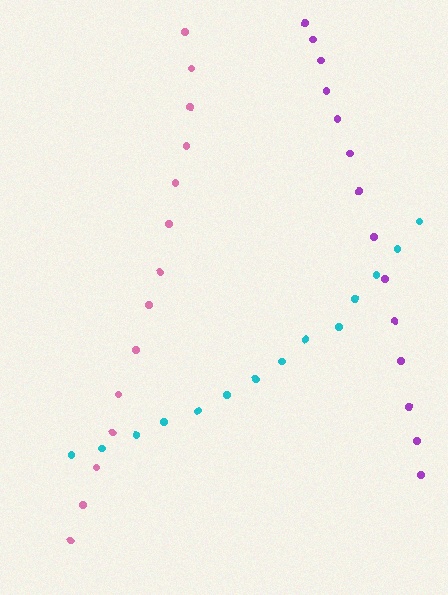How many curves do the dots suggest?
There are 3 distinct paths.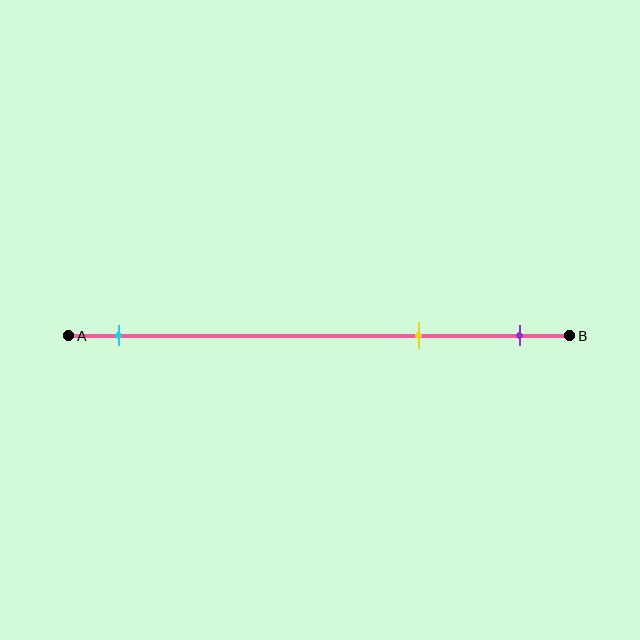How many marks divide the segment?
There are 3 marks dividing the segment.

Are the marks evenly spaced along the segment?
No, the marks are not evenly spaced.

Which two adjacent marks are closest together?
The yellow and purple marks are the closest adjacent pair.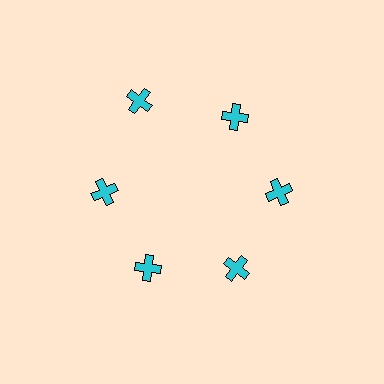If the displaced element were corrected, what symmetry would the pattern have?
It would have 6-fold rotational symmetry — the pattern would map onto itself every 60 degrees.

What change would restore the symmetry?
The symmetry would be restored by moving it inward, back onto the ring so that all 6 crosses sit at equal angles and equal distance from the center.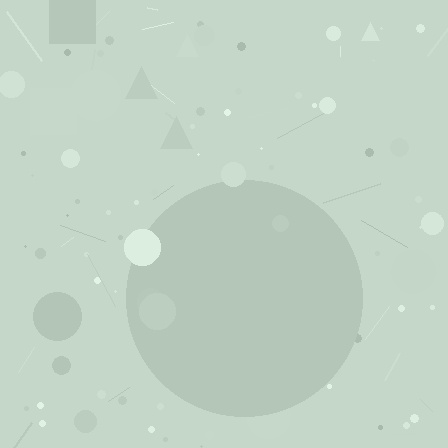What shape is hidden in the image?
A circle is hidden in the image.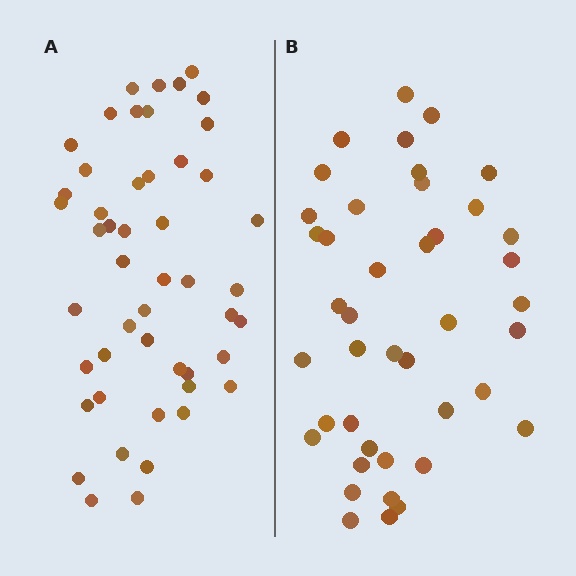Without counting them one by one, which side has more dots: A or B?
Region A (the left region) has more dots.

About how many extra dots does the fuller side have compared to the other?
Region A has roughly 8 or so more dots than region B.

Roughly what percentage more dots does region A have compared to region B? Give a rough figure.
About 15% more.